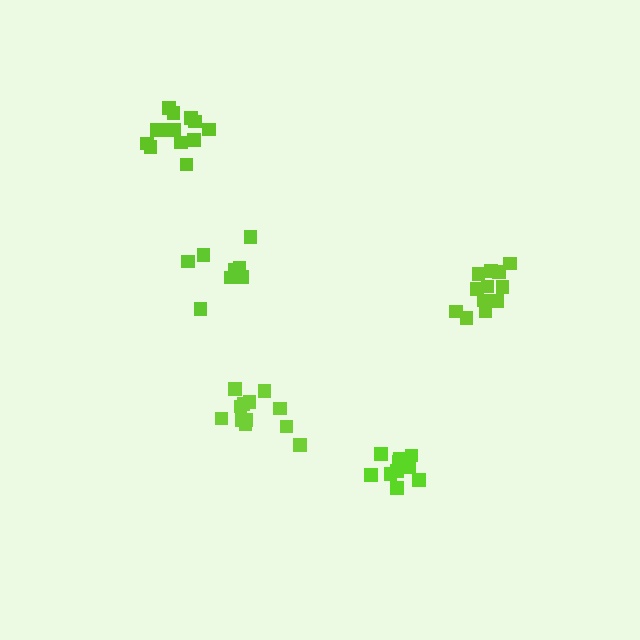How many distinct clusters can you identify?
There are 5 distinct clusters.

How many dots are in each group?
Group 1: 8 dots, Group 2: 13 dots, Group 3: 10 dots, Group 4: 12 dots, Group 5: 12 dots (55 total).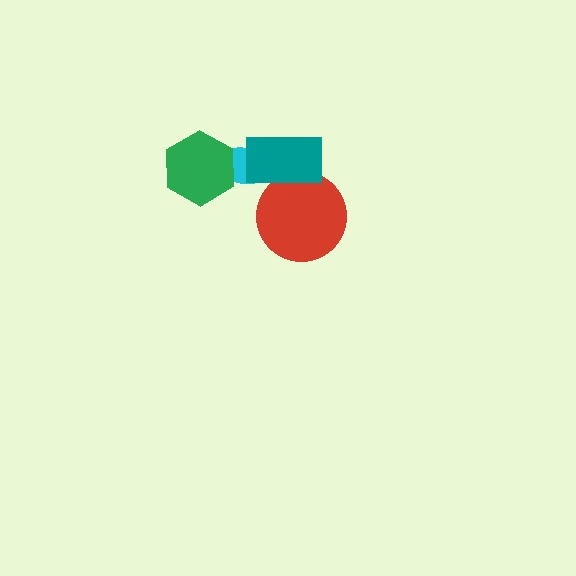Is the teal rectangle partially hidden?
No, no other shape covers it.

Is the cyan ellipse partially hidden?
Yes, it is partially covered by another shape.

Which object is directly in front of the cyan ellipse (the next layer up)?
The teal rectangle is directly in front of the cyan ellipse.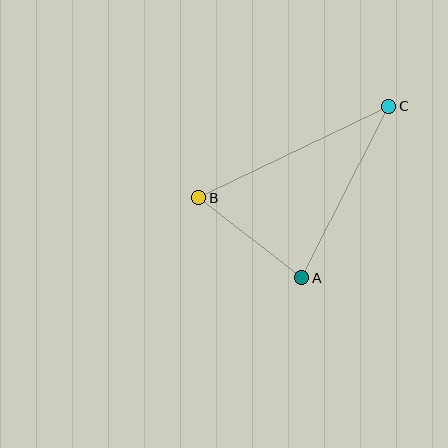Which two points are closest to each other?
Points A and B are closest to each other.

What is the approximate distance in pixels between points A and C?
The distance between A and C is approximately 192 pixels.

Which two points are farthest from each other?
Points B and C are farthest from each other.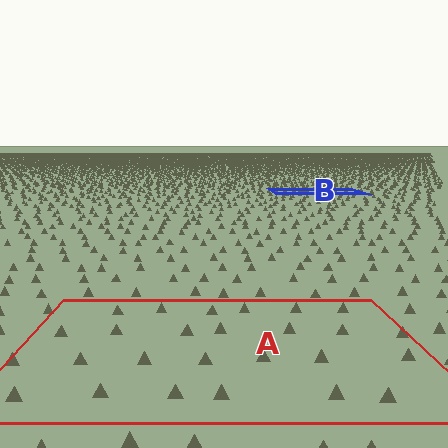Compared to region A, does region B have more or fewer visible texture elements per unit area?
Region B has more texture elements per unit area — they are packed more densely because it is farther away.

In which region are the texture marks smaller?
The texture marks are smaller in region B, because it is farther away.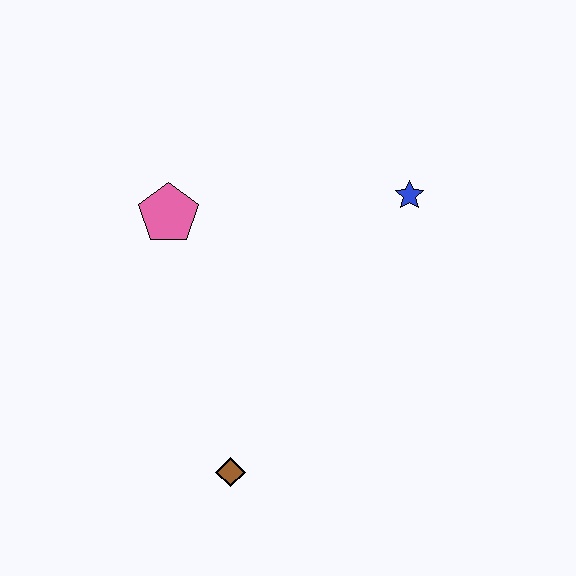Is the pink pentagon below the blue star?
Yes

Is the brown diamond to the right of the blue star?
No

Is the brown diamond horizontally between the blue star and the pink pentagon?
Yes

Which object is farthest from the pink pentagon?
The brown diamond is farthest from the pink pentagon.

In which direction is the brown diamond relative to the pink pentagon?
The brown diamond is below the pink pentagon.